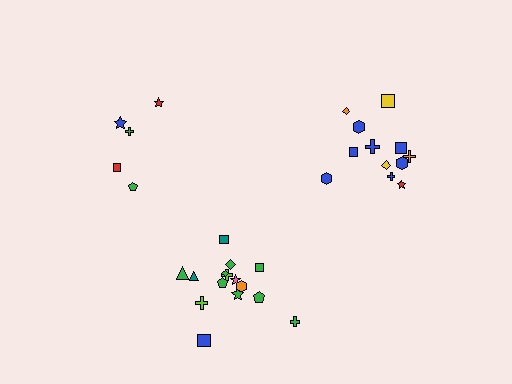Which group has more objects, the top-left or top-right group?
The top-right group.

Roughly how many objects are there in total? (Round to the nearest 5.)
Roughly 30 objects in total.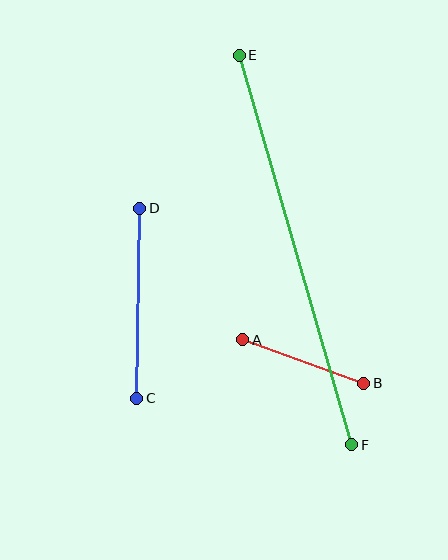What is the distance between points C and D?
The distance is approximately 190 pixels.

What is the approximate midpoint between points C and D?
The midpoint is at approximately (138, 303) pixels.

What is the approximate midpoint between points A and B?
The midpoint is at approximately (303, 361) pixels.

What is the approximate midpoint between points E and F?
The midpoint is at approximately (296, 250) pixels.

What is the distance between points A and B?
The distance is approximately 129 pixels.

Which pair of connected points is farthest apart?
Points E and F are farthest apart.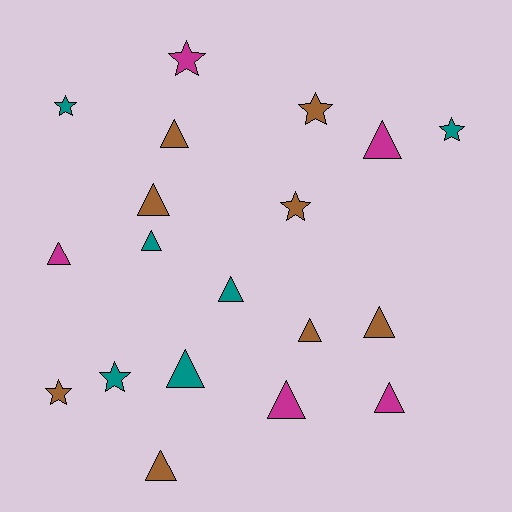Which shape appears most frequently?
Triangle, with 12 objects.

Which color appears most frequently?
Brown, with 8 objects.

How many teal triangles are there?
There are 3 teal triangles.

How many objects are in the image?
There are 19 objects.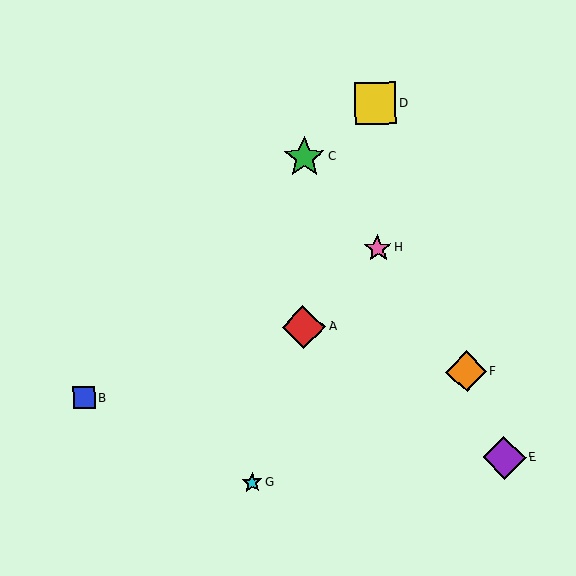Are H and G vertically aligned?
No, H is at x≈378 and G is at x≈252.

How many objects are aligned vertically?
2 objects (D, H) are aligned vertically.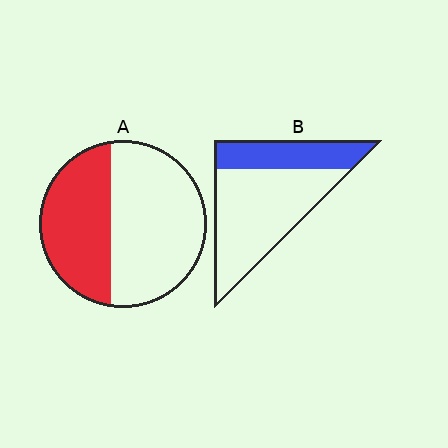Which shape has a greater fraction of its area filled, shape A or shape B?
Shape A.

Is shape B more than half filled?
No.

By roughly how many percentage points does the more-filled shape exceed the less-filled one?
By roughly 10 percentage points (A over B).